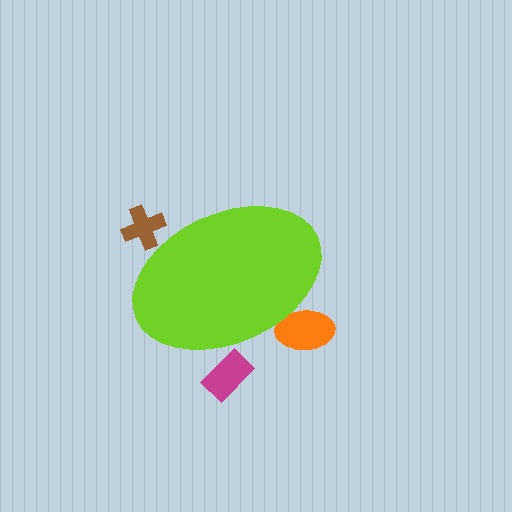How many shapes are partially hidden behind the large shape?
3 shapes are partially hidden.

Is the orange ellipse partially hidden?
Yes, the orange ellipse is partially hidden behind the lime ellipse.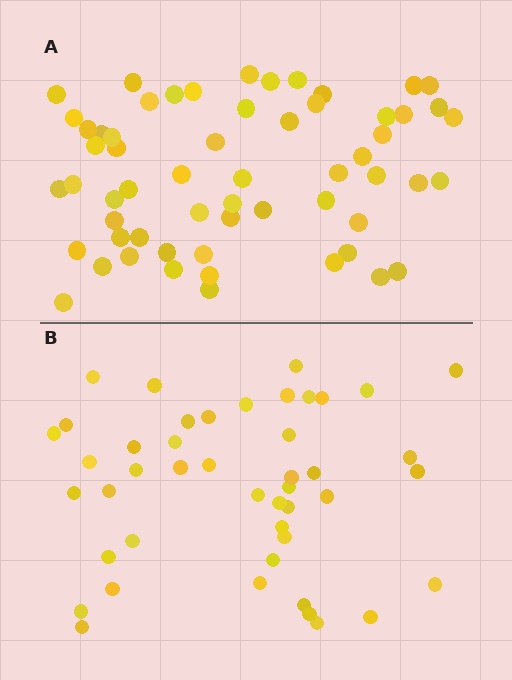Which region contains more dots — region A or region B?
Region A (the top region) has more dots.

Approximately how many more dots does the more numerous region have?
Region A has approximately 15 more dots than region B.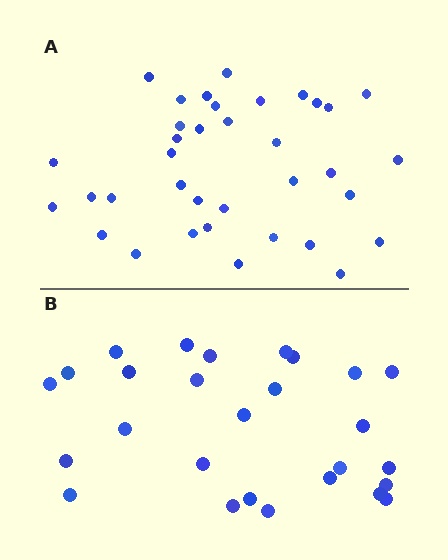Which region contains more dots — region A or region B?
Region A (the top region) has more dots.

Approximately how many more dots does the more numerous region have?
Region A has roughly 8 or so more dots than region B.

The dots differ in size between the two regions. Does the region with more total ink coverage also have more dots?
No. Region B has more total ink coverage because its dots are larger, but region A actually contains more individual dots. Total area can be misleading — the number of items is what matters here.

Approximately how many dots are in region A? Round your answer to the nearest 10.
About 40 dots. (The exact count is 36, which rounds to 40.)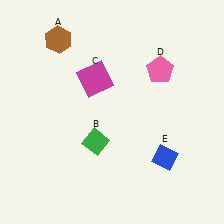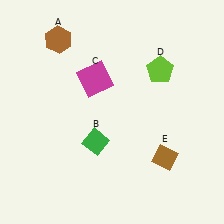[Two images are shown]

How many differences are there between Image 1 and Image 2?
There are 2 differences between the two images.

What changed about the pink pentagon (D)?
In Image 1, D is pink. In Image 2, it changed to lime.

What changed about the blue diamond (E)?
In Image 1, E is blue. In Image 2, it changed to brown.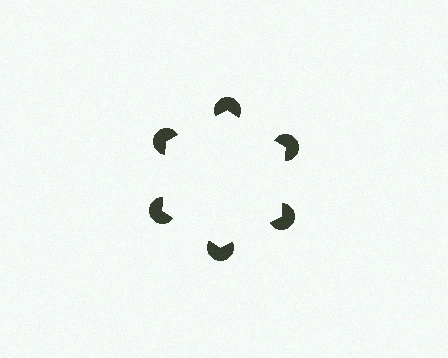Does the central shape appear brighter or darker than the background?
It typically appears slightly brighter than the background, even though no actual brightness change is drawn.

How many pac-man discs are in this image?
There are 6 — one at each vertex of the illusory hexagon.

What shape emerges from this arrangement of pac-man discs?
An illusory hexagon — its edges are inferred from the aligned wedge cuts in the pac-man discs, not physically drawn.